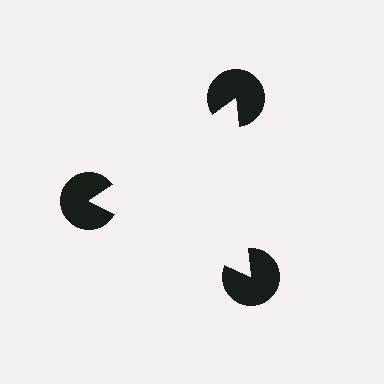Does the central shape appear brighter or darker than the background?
It typically appears slightly brighter than the background, even though no actual brightness change is drawn.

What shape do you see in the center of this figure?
An illusory triangle — its edges are inferred from the aligned wedge cuts in the pac-man discs, not physically drawn.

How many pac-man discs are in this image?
There are 3 — one at each vertex of the illusory triangle.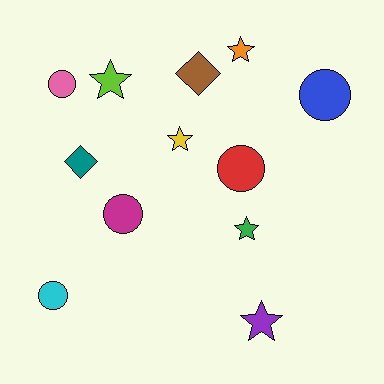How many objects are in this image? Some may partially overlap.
There are 12 objects.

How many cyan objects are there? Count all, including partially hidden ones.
There is 1 cyan object.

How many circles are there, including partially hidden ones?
There are 5 circles.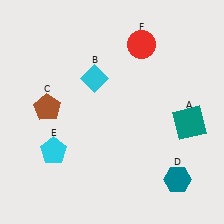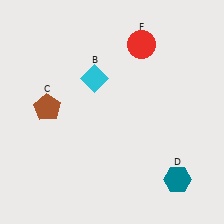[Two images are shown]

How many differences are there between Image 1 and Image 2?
There are 2 differences between the two images.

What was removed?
The cyan pentagon (E), the teal square (A) were removed in Image 2.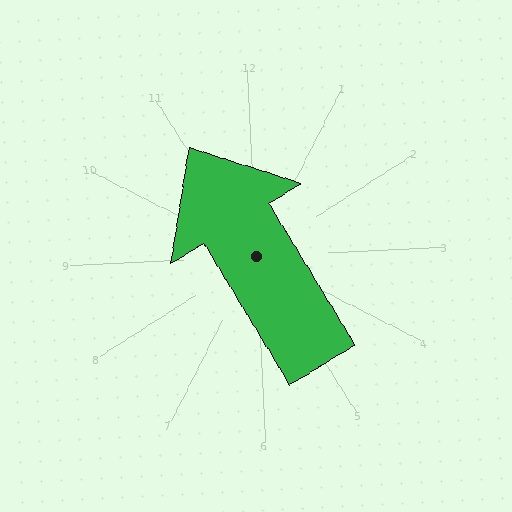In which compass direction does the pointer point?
Northwest.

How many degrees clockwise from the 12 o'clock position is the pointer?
Approximately 331 degrees.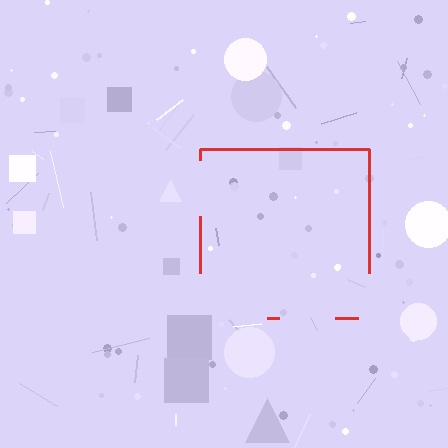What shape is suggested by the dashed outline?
The dashed outline suggests a square.